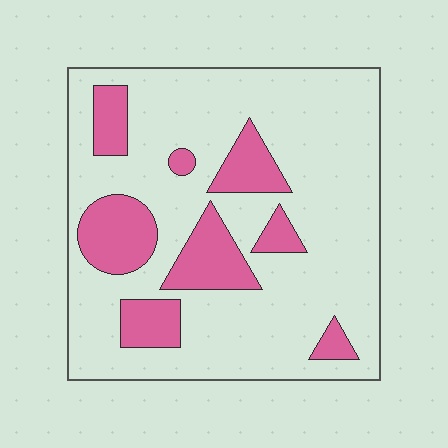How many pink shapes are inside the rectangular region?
8.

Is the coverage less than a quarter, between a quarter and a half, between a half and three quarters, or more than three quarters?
Less than a quarter.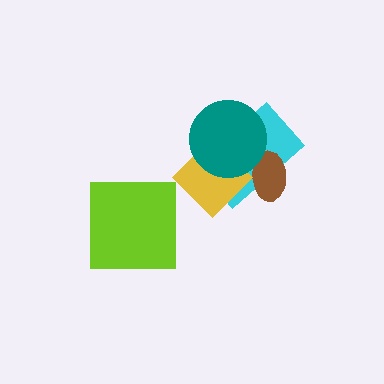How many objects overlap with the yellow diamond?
3 objects overlap with the yellow diamond.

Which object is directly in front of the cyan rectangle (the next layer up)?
The brown ellipse is directly in front of the cyan rectangle.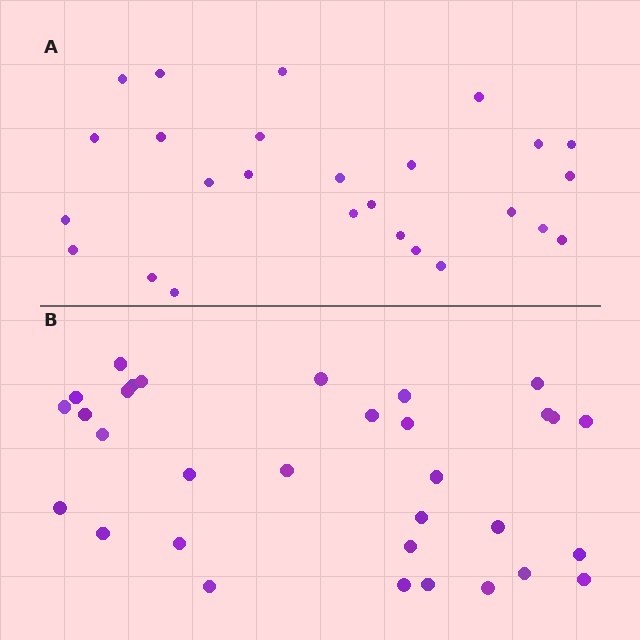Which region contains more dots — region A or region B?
Region B (the bottom region) has more dots.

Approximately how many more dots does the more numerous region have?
Region B has about 6 more dots than region A.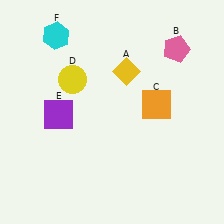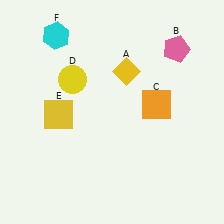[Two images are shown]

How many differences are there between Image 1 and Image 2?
There is 1 difference between the two images.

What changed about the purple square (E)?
In Image 1, E is purple. In Image 2, it changed to yellow.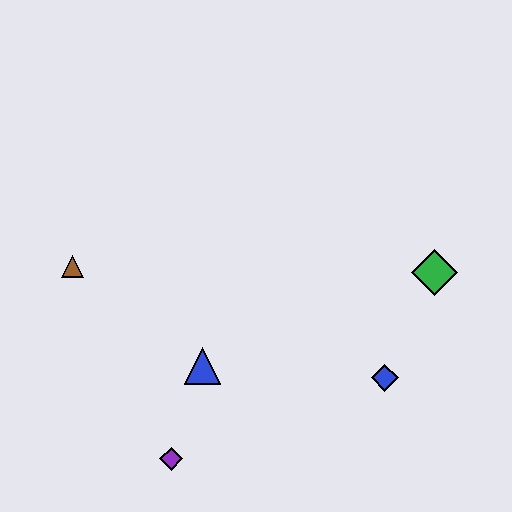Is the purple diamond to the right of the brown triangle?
Yes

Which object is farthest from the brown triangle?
The green diamond is farthest from the brown triangle.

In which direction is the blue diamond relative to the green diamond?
The blue diamond is below the green diamond.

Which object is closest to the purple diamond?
The blue triangle is closest to the purple diamond.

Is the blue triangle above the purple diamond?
Yes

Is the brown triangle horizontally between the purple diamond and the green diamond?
No